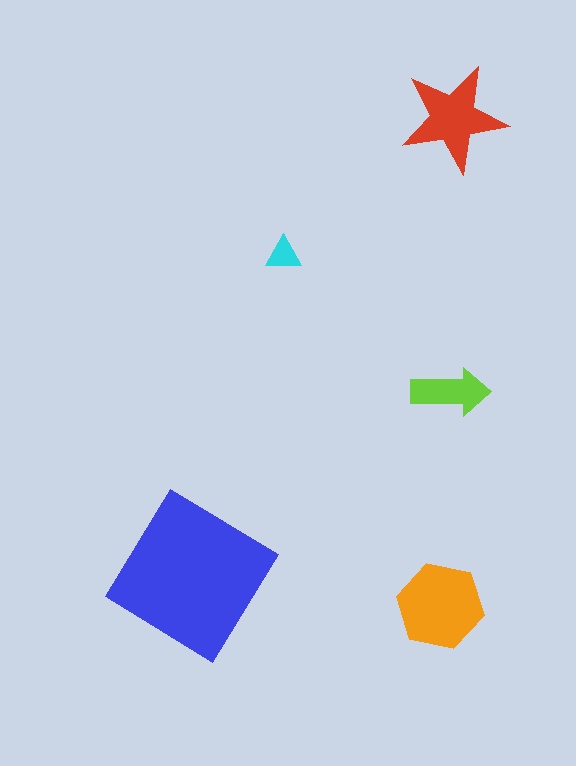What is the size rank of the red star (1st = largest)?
3rd.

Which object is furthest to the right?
The red star is rightmost.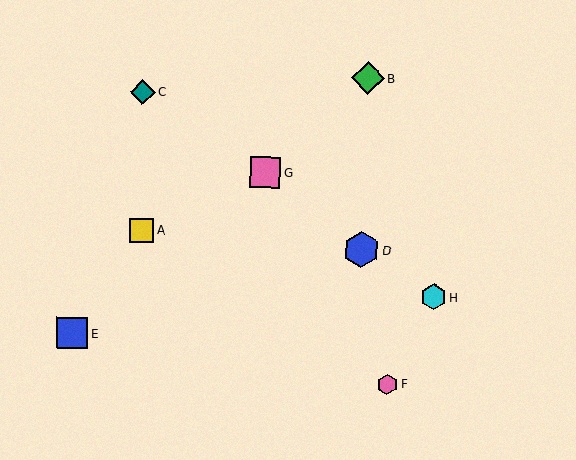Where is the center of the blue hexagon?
The center of the blue hexagon is at (361, 250).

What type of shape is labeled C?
Shape C is a teal diamond.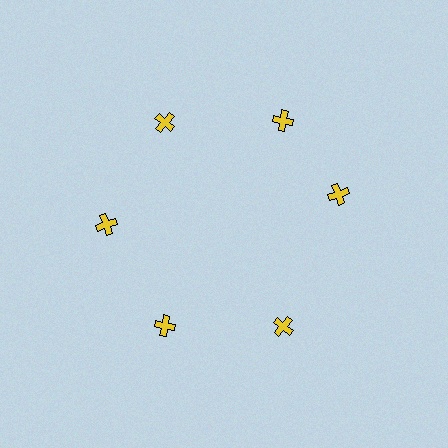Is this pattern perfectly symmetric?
No. The 6 yellow crosses are arranged in a ring, but one element near the 3 o'clock position is rotated out of alignment along the ring, breaking the 6-fold rotational symmetry.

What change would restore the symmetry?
The symmetry would be restored by rotating it back into even spacing with its neighbors so that all 6 crosses sit at equal angles and equal distance from the center.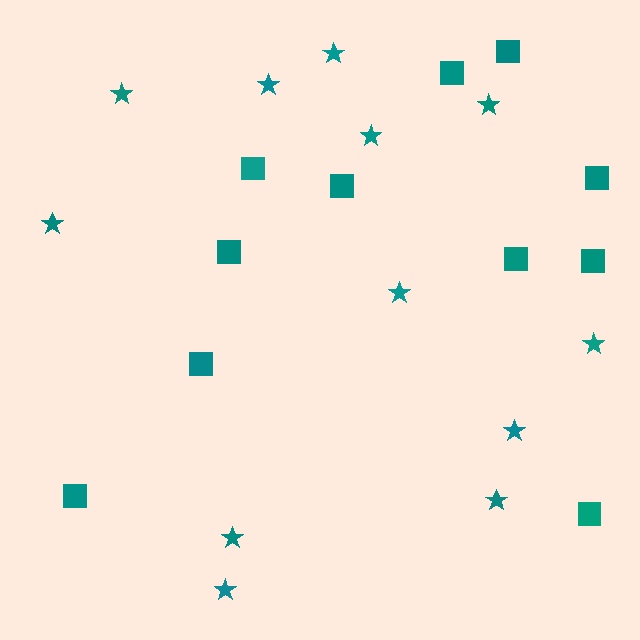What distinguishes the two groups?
There are 2 groups: one group of stars (12) and one group of squares (11).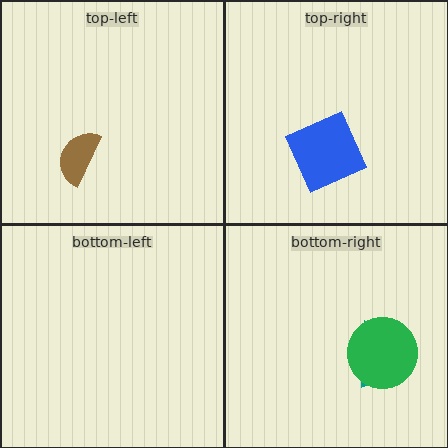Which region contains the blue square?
The top-right region.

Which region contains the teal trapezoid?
The bottom-right region.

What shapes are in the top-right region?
The blue square.